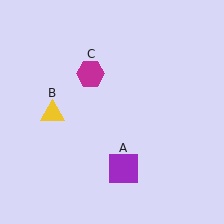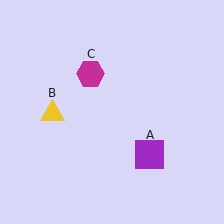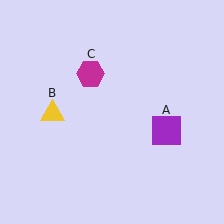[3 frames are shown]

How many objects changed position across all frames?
1 object changed position: purple square (object A).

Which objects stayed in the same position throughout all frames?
Yellow triangle (object B) and magenta hexagon (object C) remained stationary.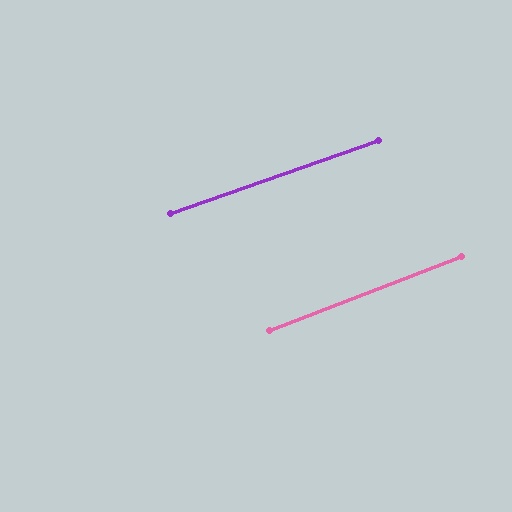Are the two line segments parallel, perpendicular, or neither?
Parallel — their directions differ by only 1.7°.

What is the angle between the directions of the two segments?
Approximately 2 degrees.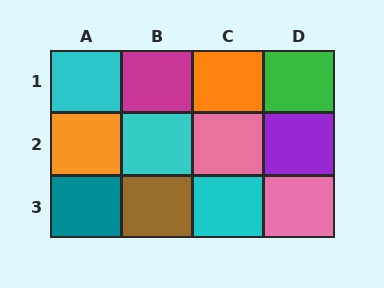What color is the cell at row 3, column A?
Teal.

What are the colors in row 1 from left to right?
Cyan, magenta, orange, green.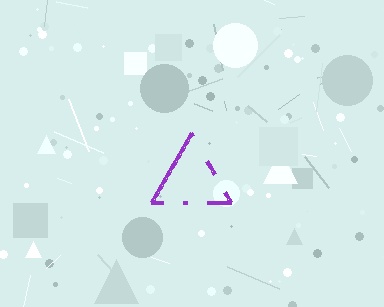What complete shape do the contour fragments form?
The contour fragments form a triangle.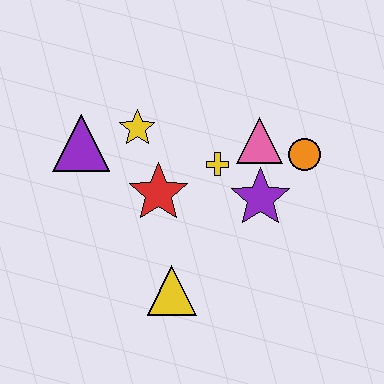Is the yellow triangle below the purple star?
Yes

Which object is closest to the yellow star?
The purple triangle is closest to the yellow star.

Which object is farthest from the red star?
The orange circle is farthest from the red star.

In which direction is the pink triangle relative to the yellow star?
The pink triangle is to the right of the yellow star.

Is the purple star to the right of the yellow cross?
Yes